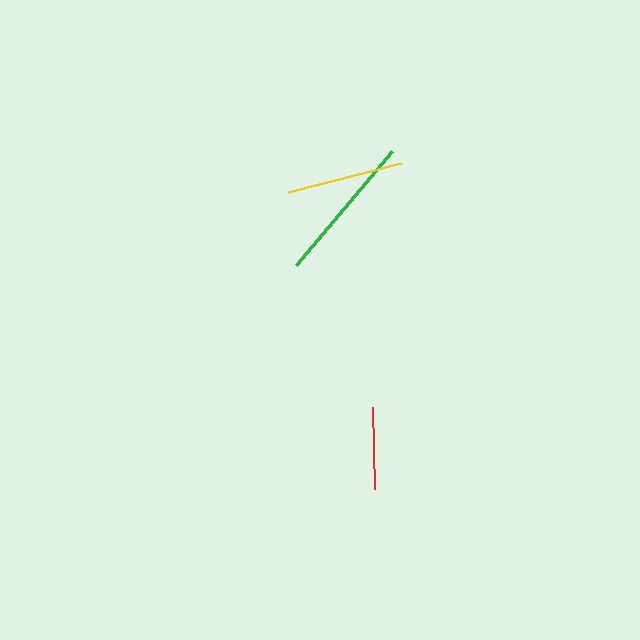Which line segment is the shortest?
The red line is the shortest at approximately 82 pixels.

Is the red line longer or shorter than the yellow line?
The yellow line is longer than the red line.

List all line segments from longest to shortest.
From longest to shortest: green, yellow, red.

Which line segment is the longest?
The green line is the longest at approximately 149 pixels.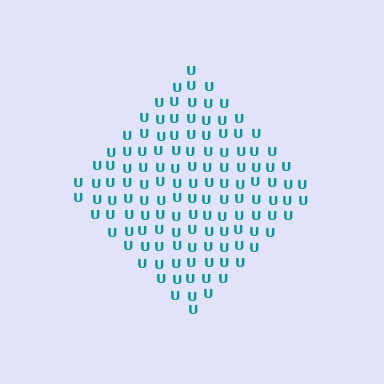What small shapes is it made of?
It is made of small letter U's.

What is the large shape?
The large shape is a diamond.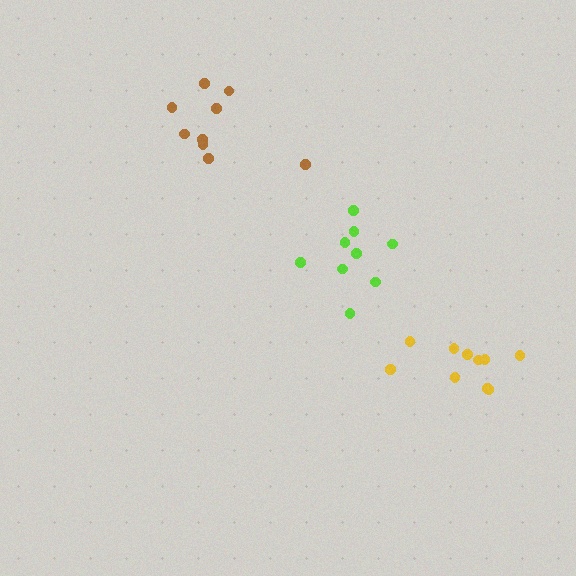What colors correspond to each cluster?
The clusters are colored: lime, yellow, brown.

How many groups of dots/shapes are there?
There are 3 groups.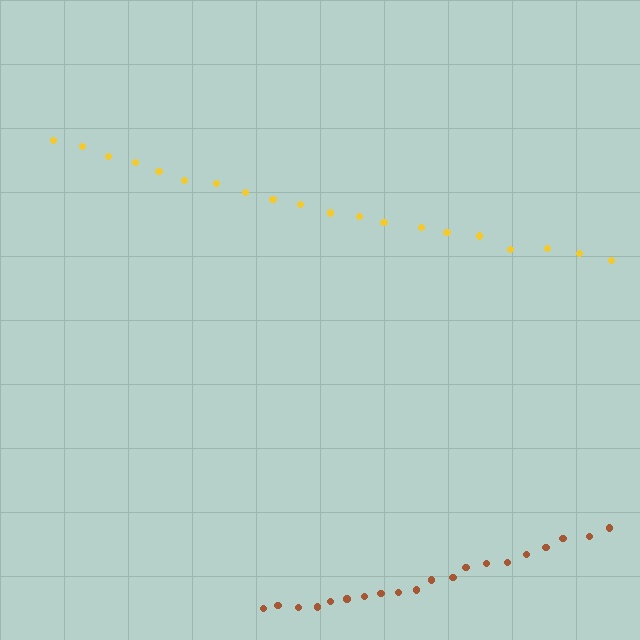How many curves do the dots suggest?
There are 2 distinct paths.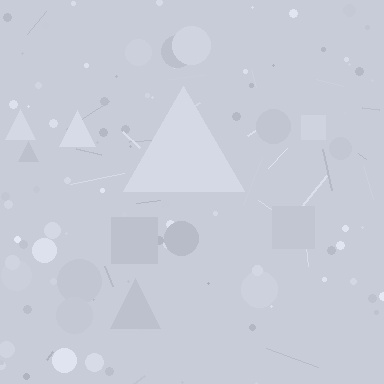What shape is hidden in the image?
A triangle is hidden in the image.